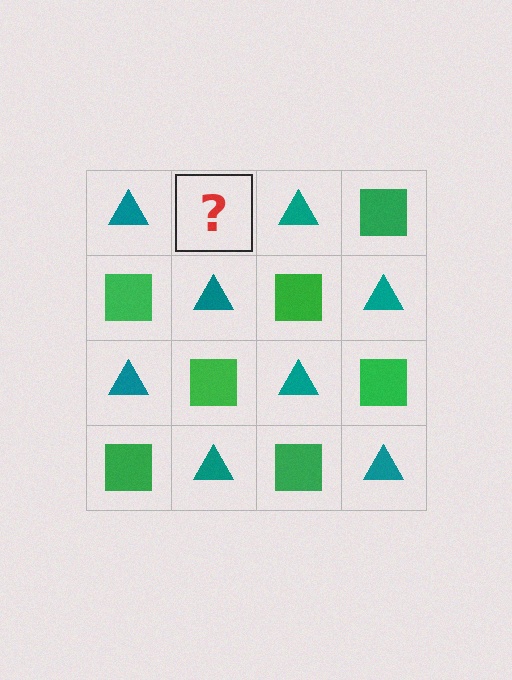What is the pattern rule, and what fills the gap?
The rule is that it alternates teal triangle and green square in a checkerboard pattern. The gap should be filled with a green square.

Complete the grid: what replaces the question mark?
The question mark should be replaced with a green square.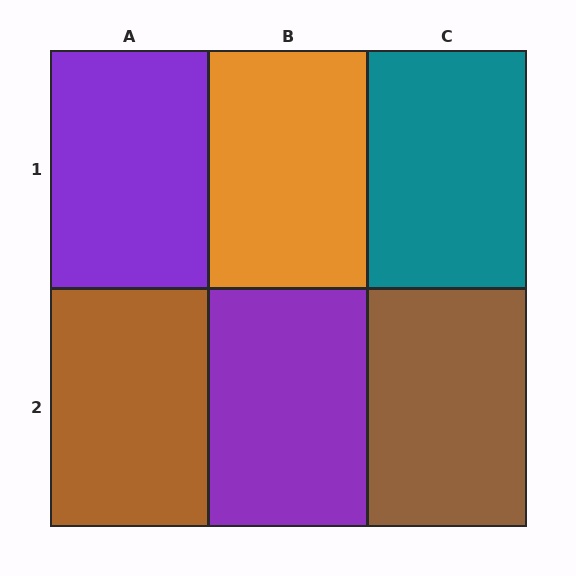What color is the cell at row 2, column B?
Purple.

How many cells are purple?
2 cells are purple.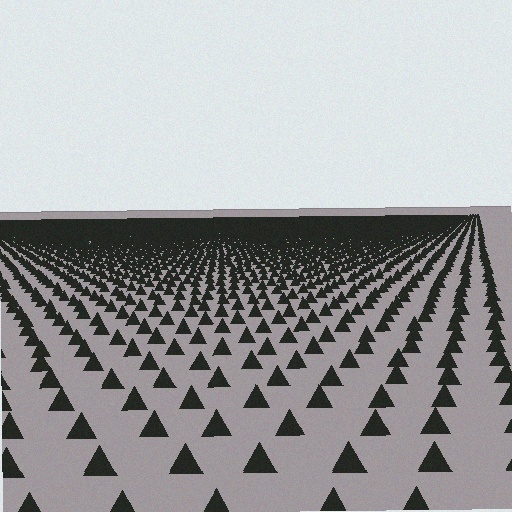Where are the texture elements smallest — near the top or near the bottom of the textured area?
Near the top.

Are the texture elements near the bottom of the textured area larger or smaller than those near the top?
Larger. Near the bottom, elements are closer to the viewer and appear at a bigger on-screen size.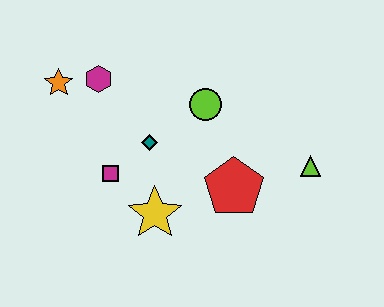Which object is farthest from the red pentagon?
The orange star is farthest from the red pentagon.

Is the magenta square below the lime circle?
Yes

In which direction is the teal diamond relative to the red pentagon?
The teal diamond is to the left of the red pentagon.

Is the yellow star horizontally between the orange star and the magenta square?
No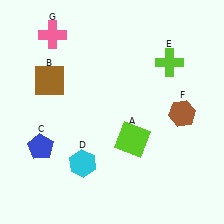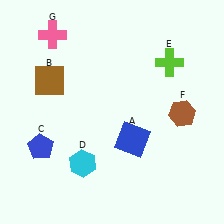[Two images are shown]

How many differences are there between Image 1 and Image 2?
There is 1 difference between the two images.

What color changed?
The square (A) changed from lime in Image 1 to blue in Image 2.